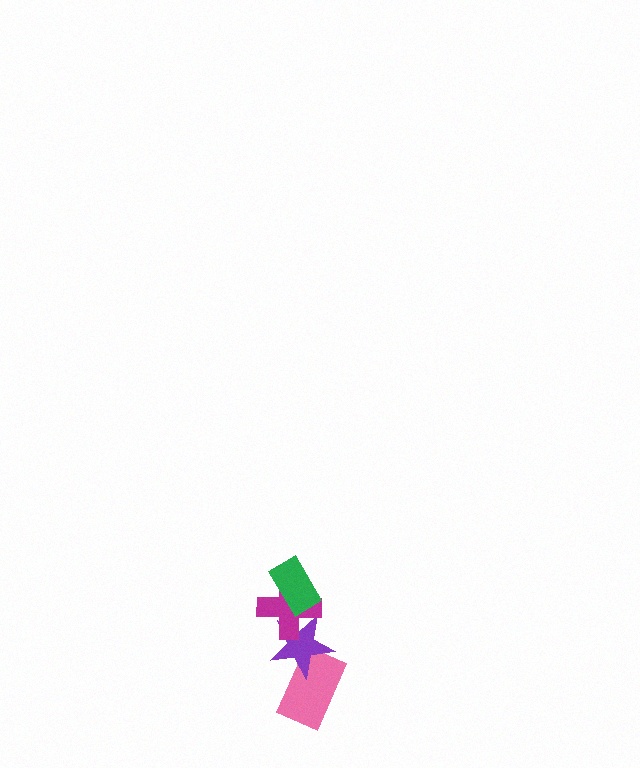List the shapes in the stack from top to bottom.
From top to bottom: the green rectangle, the magenta cross, the purple star, the pink rectangle.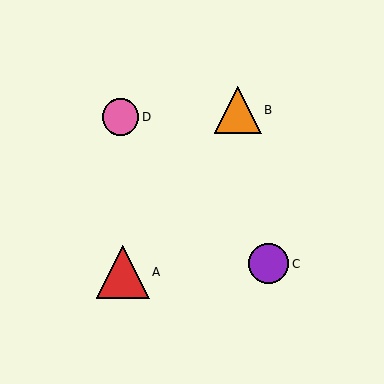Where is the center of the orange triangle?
The center of the orange triangle is at (238, 110).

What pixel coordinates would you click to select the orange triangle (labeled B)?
Click at (238, 110) to select the orange triangle B.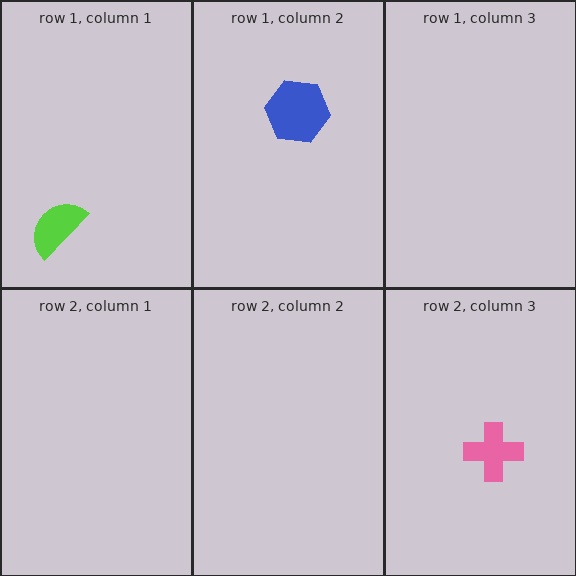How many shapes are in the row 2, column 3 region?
1.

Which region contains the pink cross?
The row 2, column 3 region.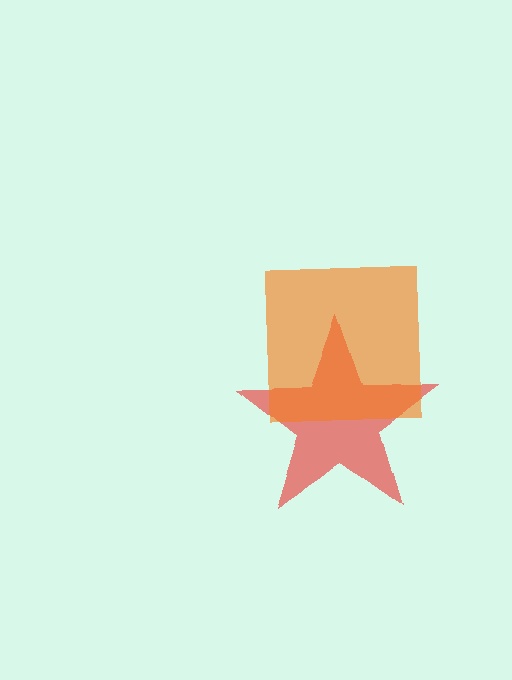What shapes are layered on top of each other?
The layered shapes are: a red star, an orange square.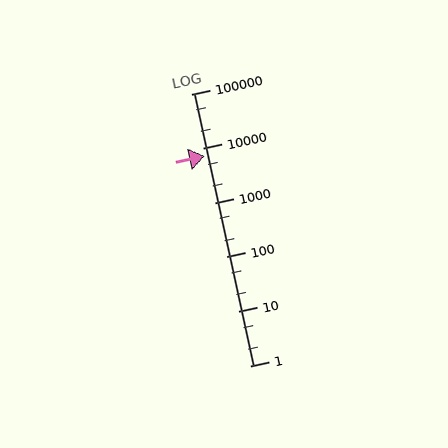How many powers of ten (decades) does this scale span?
The scale spans 5 decades, from 1 to 100000.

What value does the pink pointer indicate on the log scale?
The pointer indicates approximately 7100.